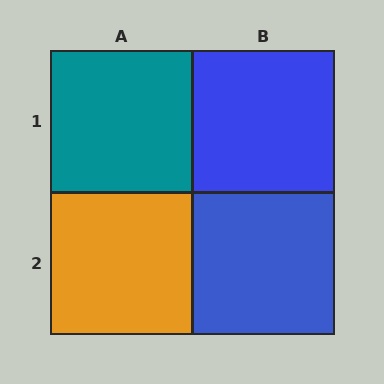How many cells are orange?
1 cell is orange.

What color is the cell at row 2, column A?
Orange.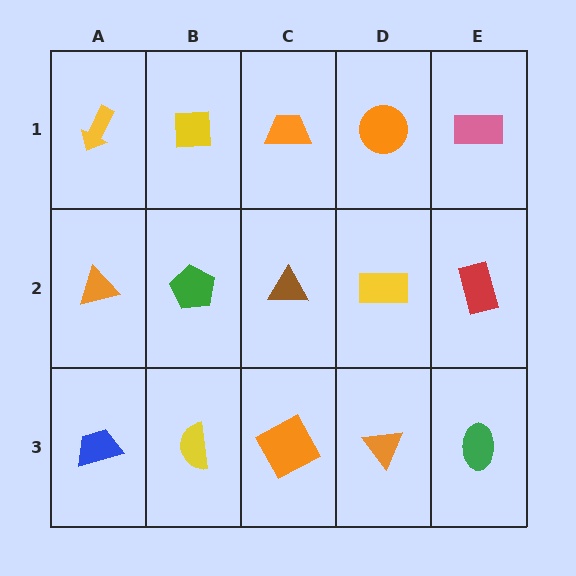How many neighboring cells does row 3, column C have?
3.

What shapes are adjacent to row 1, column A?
An orange triangle (row 2, column A), a yellow square (row 1, column B).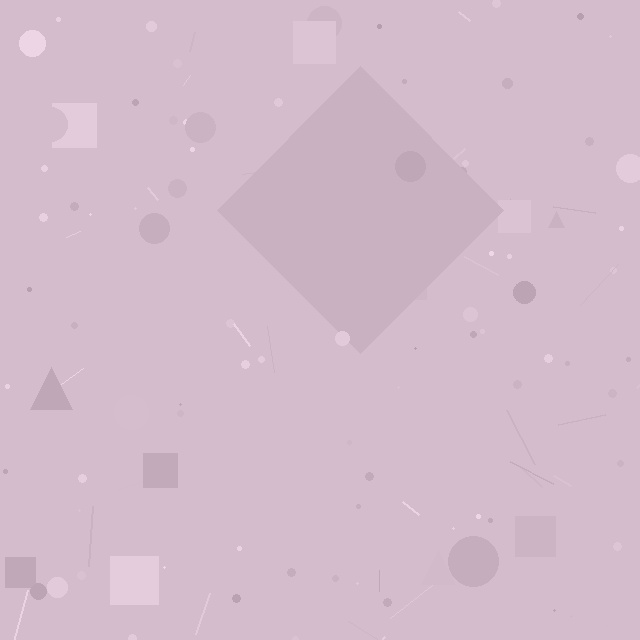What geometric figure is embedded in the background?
A diamond is embedded in the background.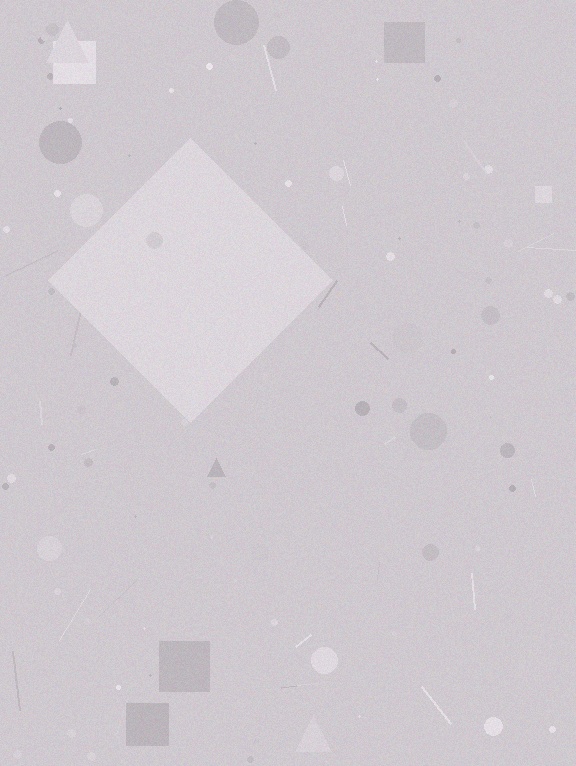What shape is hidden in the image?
A diamond is hidden in the image.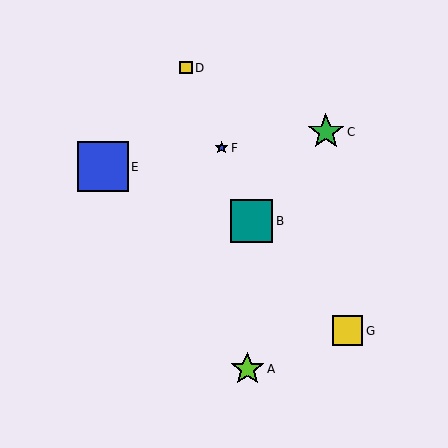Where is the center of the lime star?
The center of the lime star is at (247, 369).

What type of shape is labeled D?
Shape D is a yellow square.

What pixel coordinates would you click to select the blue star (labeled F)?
Click at (222, 148) to select the blue star F.